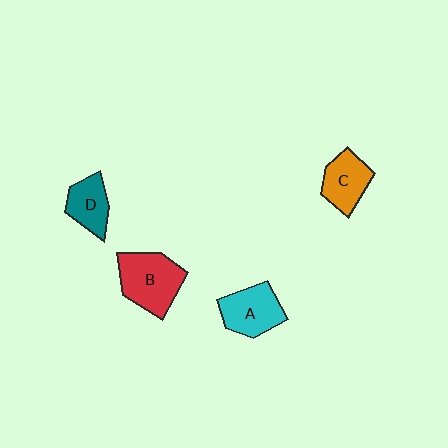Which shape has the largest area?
Shape B (red).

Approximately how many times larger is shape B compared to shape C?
Approximately 1.4 times.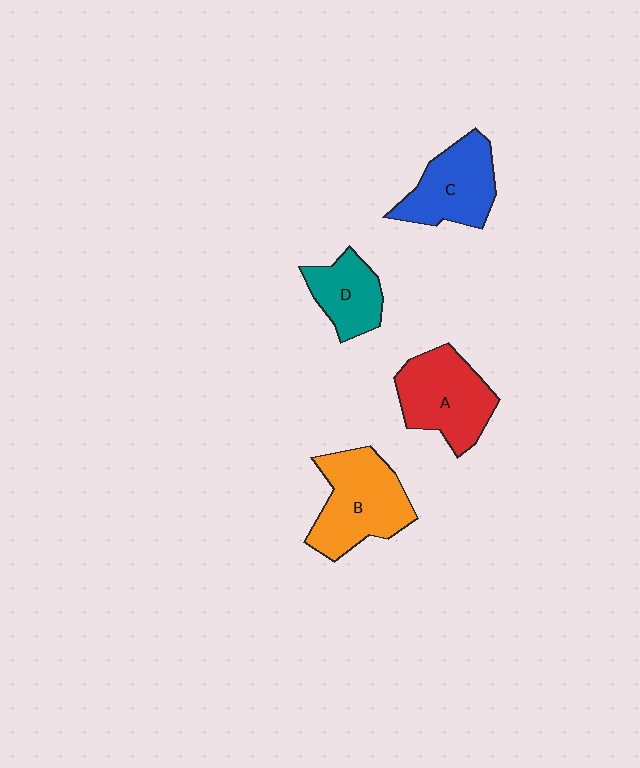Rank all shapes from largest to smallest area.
From largest to smallest: B (orange), A (red), C (blue), D (teal).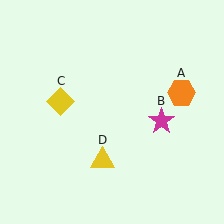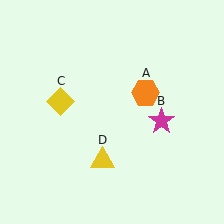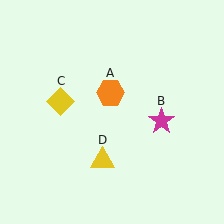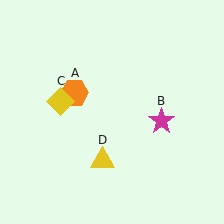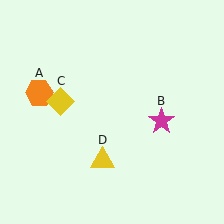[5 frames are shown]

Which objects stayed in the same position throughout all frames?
Magenta star (object B) and yellow diamond (object C) and yellow triangle (object D) remained stationary.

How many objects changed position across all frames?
1 object changed position: orange hexagon (object A).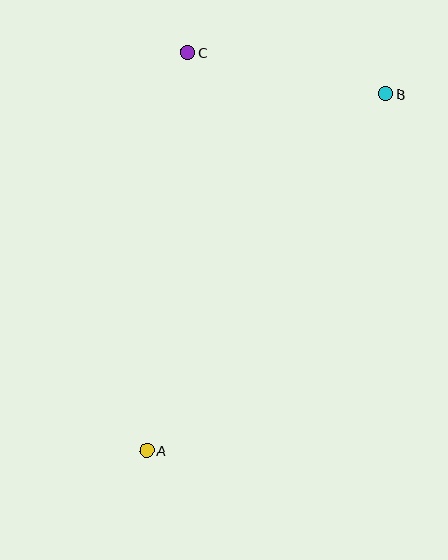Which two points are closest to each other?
Points B and C are closest to each other.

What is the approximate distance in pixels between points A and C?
The distance between A and C is approximately 400 pixels.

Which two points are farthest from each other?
Points A and B are farthest from each other.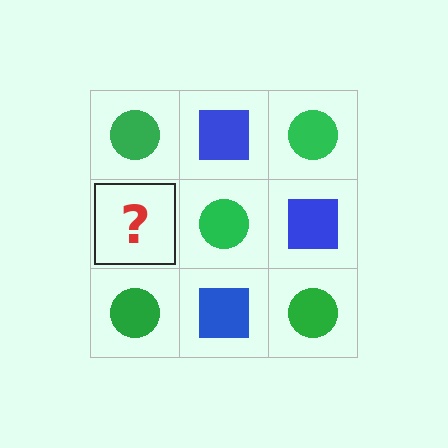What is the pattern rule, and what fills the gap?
The rule is that it alternates green circle and blue square in a checkerboard pattern. The gap should be filled with a blue square.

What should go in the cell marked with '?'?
The missing cell should contain a blue square.